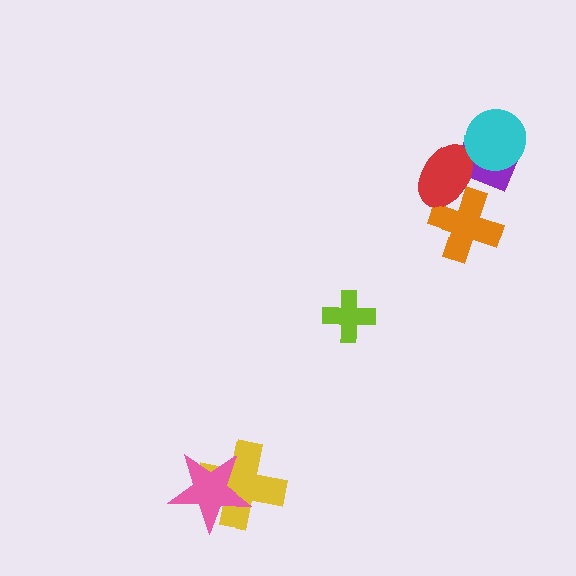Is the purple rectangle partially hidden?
Yes, it is partially covered by another shape.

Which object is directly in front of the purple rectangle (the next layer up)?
The red ellipse is directly in front of the purple rectangle.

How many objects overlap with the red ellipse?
2 objects overlap with the red ellipse.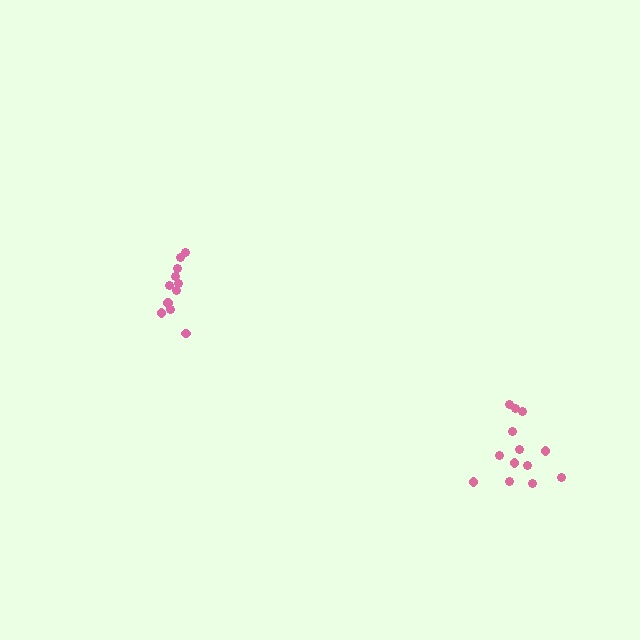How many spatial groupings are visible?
There are 2 spatial groupings.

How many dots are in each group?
Group 1: 13 dots, Group 2: 11 dots (24 total).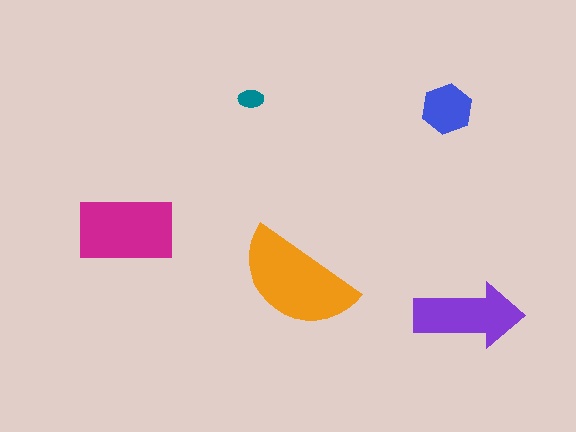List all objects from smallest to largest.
The teal ellipse, the blue hexagon, the purple arrow, the magenta rectangle, the orange semicircle.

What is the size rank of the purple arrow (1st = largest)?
3rd.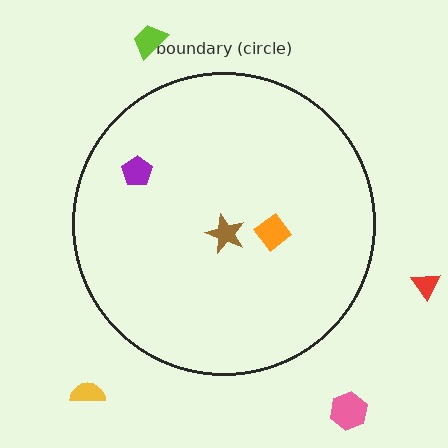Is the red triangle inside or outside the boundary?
Outside.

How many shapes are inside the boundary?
3 inside, 4 outside.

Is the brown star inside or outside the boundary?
Inside.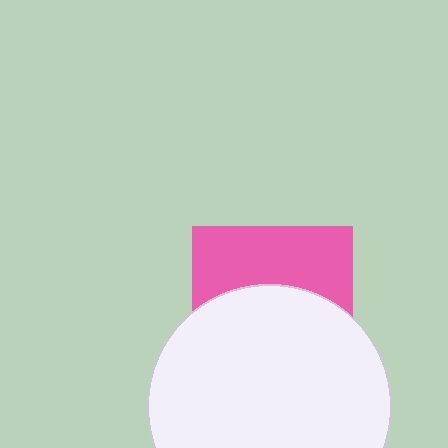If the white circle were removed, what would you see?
You would see the complete pink square.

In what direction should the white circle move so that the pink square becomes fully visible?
The white circle should move down. That is the shortest direction to clear the overlap and leave the pink square fully visible.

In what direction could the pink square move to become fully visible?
The pink square could move up. That would shift it out from behind the white circle entirely.